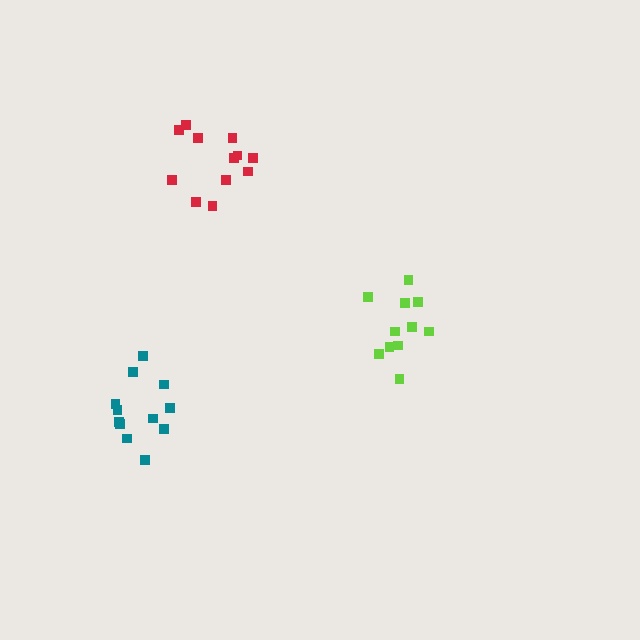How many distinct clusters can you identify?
There are 3 distinct clusters.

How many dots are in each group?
Group 1: 12 dots, Group 2: 11 dots, Group 3: 12 dots (35 total).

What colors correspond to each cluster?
The clusters are colored: red, lime, teal.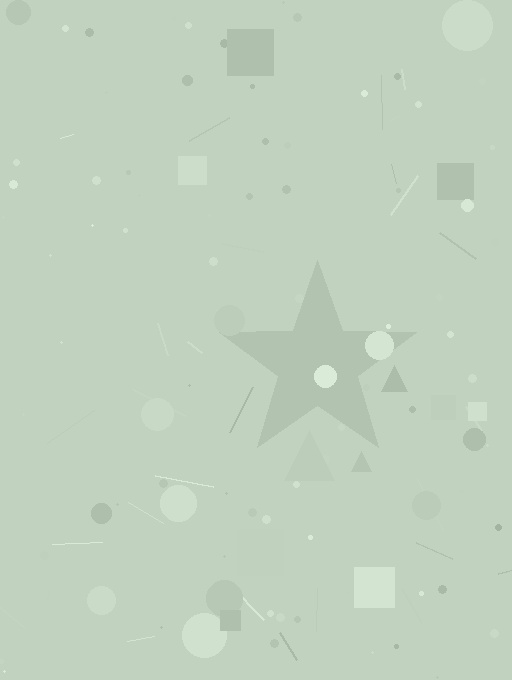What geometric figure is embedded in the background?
A star is embedded in the background.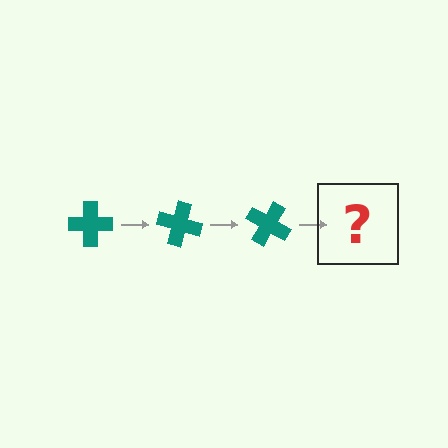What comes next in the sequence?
The next element should be a teal cross rotated 45 degrees.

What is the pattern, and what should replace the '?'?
The pattern is that the cross rotates 15 degrees each step. The '?' should be a teal cross rotated 45 degrees.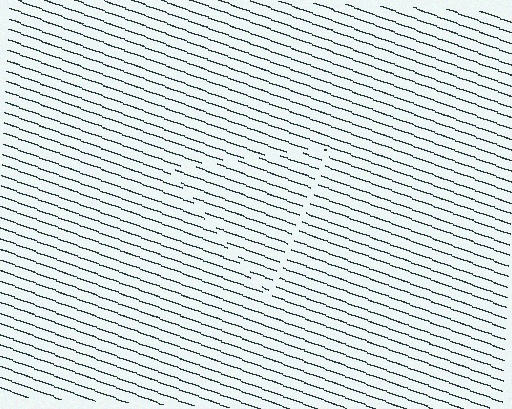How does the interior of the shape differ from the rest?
The interior of the shape contains the same grating, shifted by half a period — the contour is defined by the phase discontinuity where line-ends from the inner and outer gratings abut.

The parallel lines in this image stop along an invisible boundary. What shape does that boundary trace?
An illusory triangle. The interior of the shape contains the same grating, shifted by half a period — the contour is defined by the phase discontinuity where line-ends from the inner and outer gratings abut.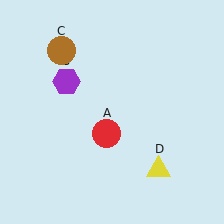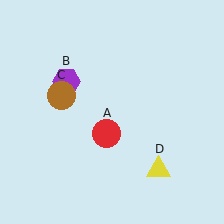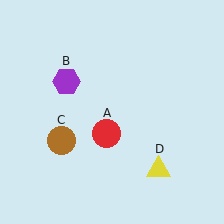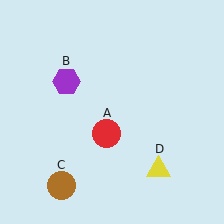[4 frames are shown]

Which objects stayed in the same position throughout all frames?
Red circle (object A) and purple hexagon (object B) and yellow triangle (object D) remained stationary.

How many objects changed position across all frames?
1 object changed position: brown circle (object C).